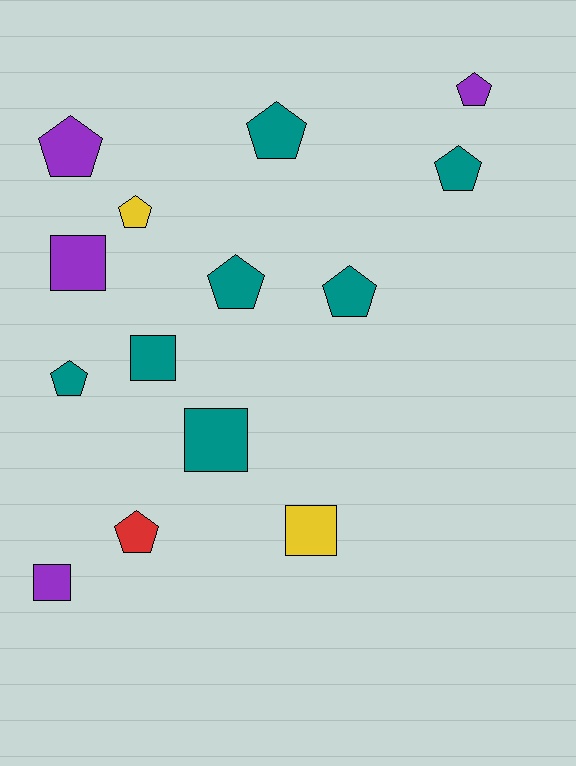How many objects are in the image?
There are 14 objects.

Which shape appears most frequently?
Pentagon, with 9 objects.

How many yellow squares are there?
There is 1 yellow square.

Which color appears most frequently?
Teal, with 7 objects.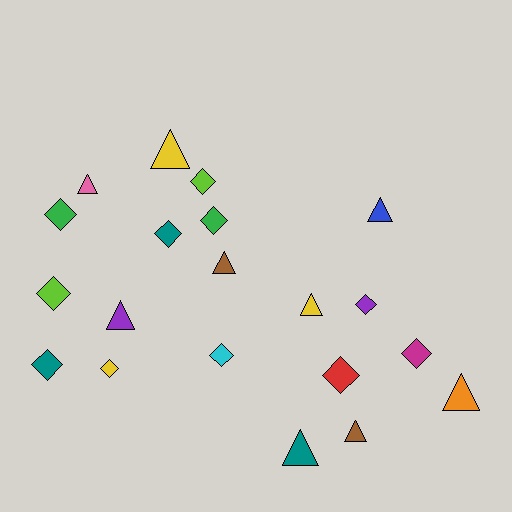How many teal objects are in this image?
There are 3 teal objects.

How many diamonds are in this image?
There are 11 diamonds.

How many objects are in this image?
There are 20 objects.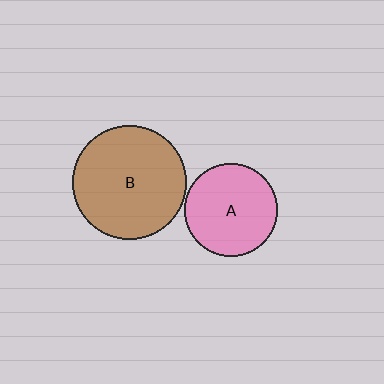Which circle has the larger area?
Circle B (brown).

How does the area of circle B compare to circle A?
Approximately 1.5 times.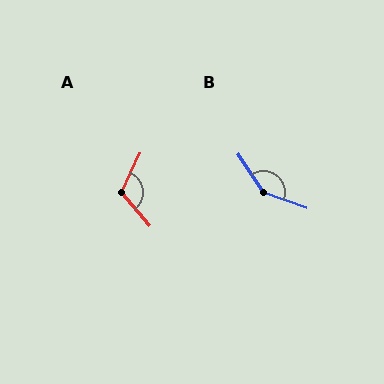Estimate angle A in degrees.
Approximately 115 degrees.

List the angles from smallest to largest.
A (115°), B (143°).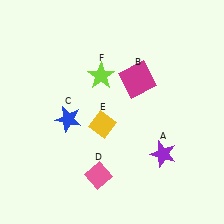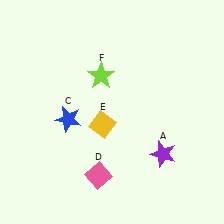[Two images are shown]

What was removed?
The magenta square (B) was removed in Image 2.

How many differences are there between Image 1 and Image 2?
There is 1 difference between the two images.